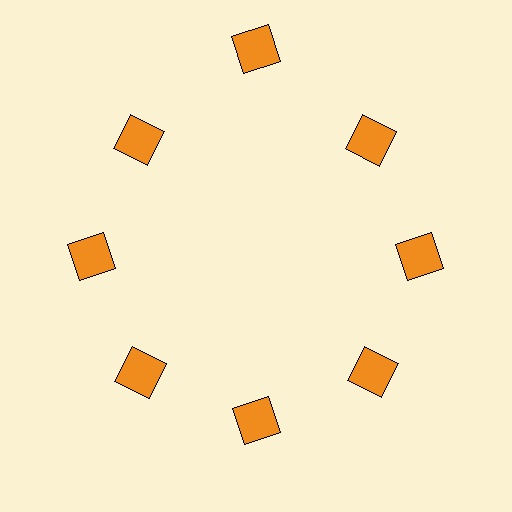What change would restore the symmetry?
The symmetry would be restored by moving it inward, back onto the ring so that all 8 squares sit at equal angles and equal distance from the center.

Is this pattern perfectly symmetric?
No. The 8 orange squares are arranged in a ring, but one element near the 12 o'clock position is pushed outward from the center, breaking the 8-fold rotational symmetry.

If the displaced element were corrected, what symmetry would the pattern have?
It would have 8-fold rotational symmetry — the pattern would map onto itself every 45 degrees.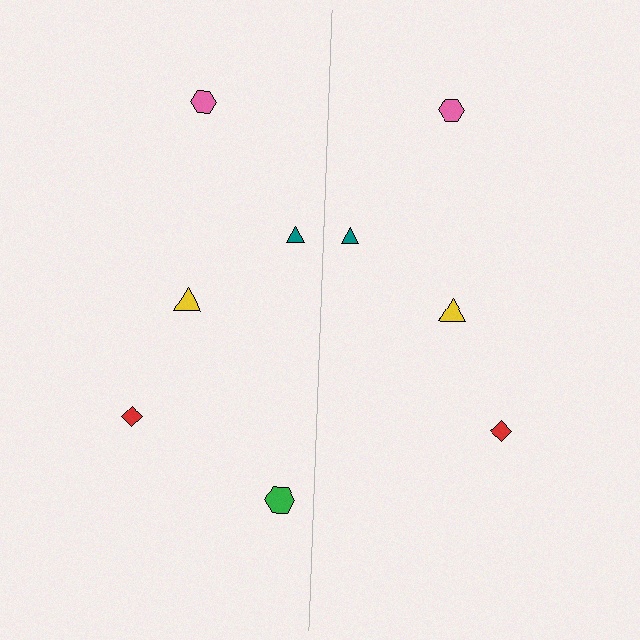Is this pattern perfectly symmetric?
No, the pattern is not perfectly symmetric. A green hexagon is missing from the right side.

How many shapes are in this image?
There are 9 shapes in this image.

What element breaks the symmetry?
A green hexagon is missing from the right side.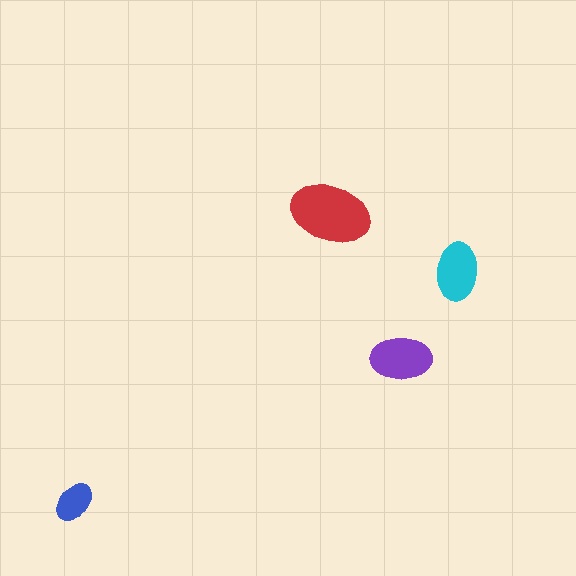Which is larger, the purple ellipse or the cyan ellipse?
The purple one.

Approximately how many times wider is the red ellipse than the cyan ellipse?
About 1.5 times wider.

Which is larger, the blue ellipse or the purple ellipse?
The purple one.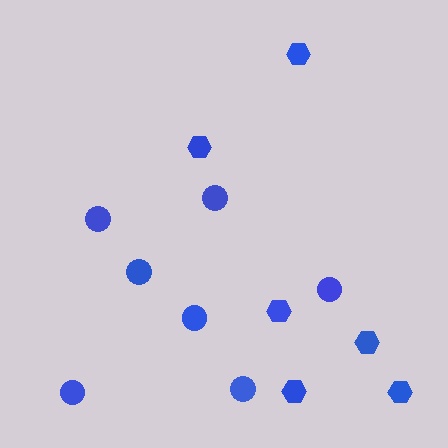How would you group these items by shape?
There are 2 groups: one group of hexagons (6) and one group of circles (7).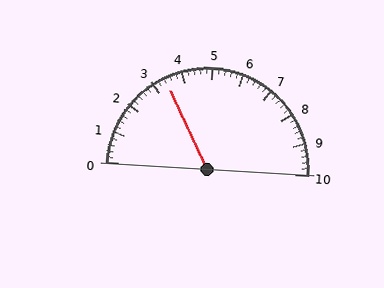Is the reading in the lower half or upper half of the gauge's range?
The reading is in the lower half of the range (0 to 10).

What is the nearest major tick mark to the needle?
The nearest major tick mark is 3.